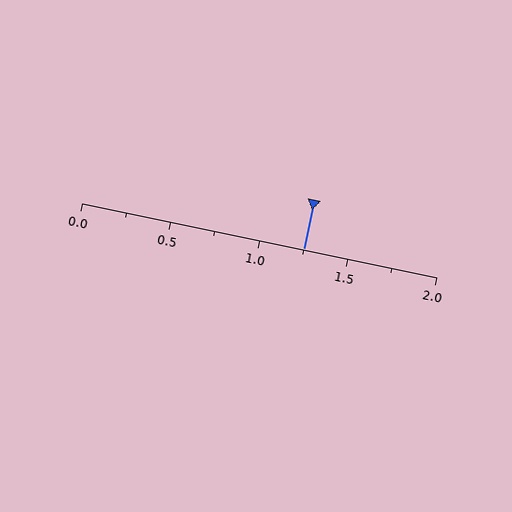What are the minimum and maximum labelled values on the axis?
The axis runs from 0.0 to 2.0.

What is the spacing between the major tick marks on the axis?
The major ticks are spaced 0.5 apart.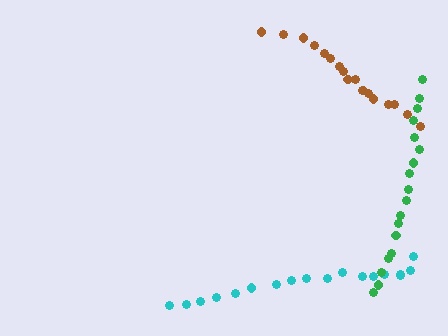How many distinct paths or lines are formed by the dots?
There are 3 distinct paths.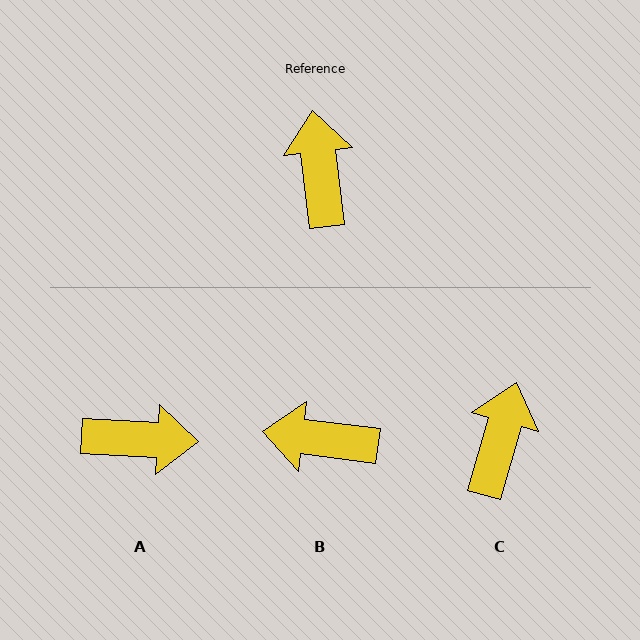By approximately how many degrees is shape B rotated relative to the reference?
Approximately 76 degrees counter-clockwise.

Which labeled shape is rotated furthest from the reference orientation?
A, about 100 degrees away.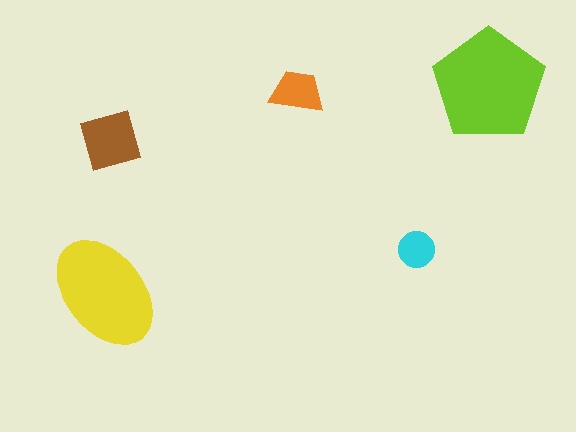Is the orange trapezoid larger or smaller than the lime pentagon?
Smaller.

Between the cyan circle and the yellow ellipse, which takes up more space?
The yellow ellipse.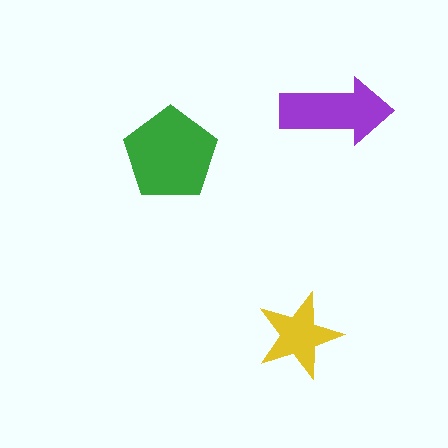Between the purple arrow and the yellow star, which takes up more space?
The purple arrow.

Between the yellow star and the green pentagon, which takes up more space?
The green pentagon.